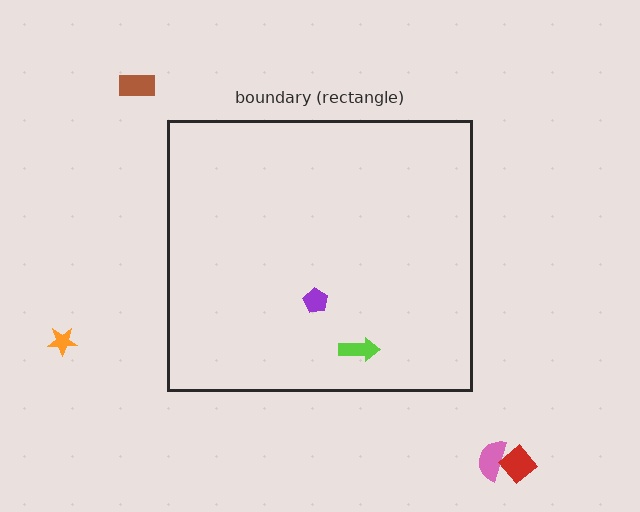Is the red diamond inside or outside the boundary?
Outside.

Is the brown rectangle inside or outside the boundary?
Outside.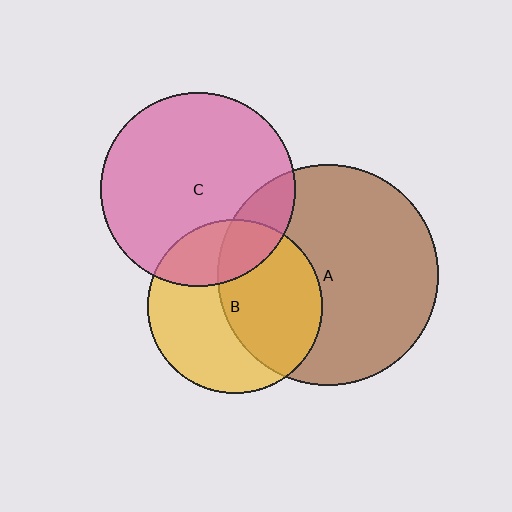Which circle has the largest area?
Circle A (brown).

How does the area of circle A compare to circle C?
Approximately 1.3 times.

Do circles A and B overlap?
Yes.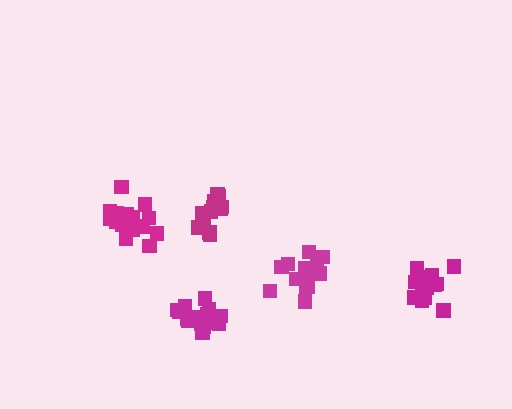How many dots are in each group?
Group 1: 17 dots, Group 2: 16 dots, Group 3: 13 dots, Group 4: 19 dots, Group 5: 18 dots (83 total).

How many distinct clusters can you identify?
There are 5 distinct clusters.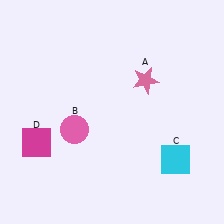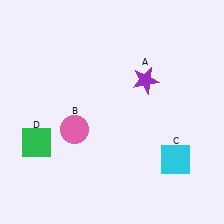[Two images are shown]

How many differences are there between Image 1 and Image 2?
There are 2 differences between the two images.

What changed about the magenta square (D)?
In Image 1, D is magenta. In Image 2, it changed to green.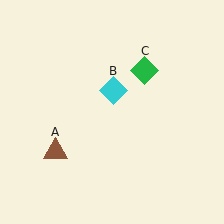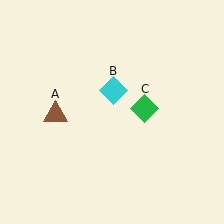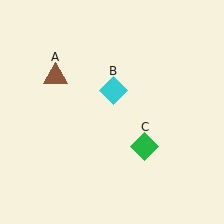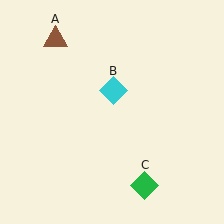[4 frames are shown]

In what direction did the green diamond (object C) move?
The green diamond (object C) moved down.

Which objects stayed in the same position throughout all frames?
Cyan diamond (object B) remained stationary.